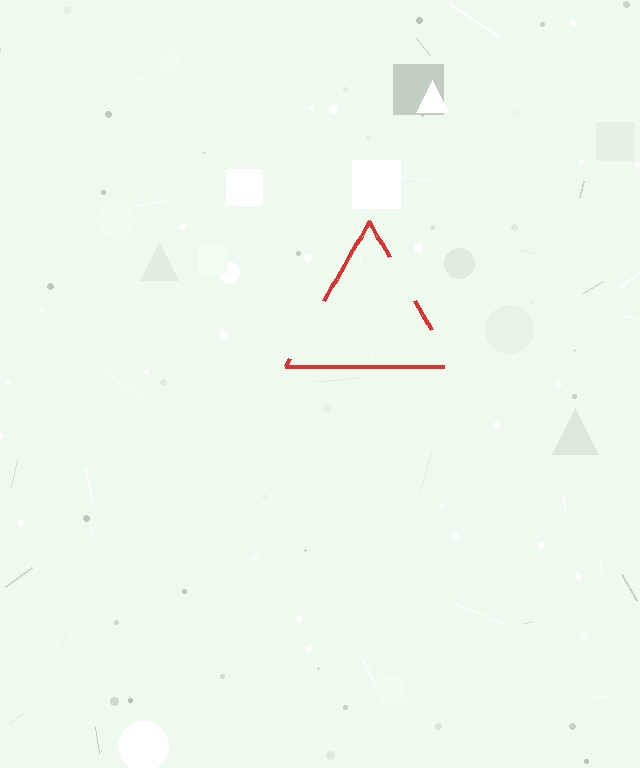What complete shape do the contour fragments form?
The contour fragments form a triangle.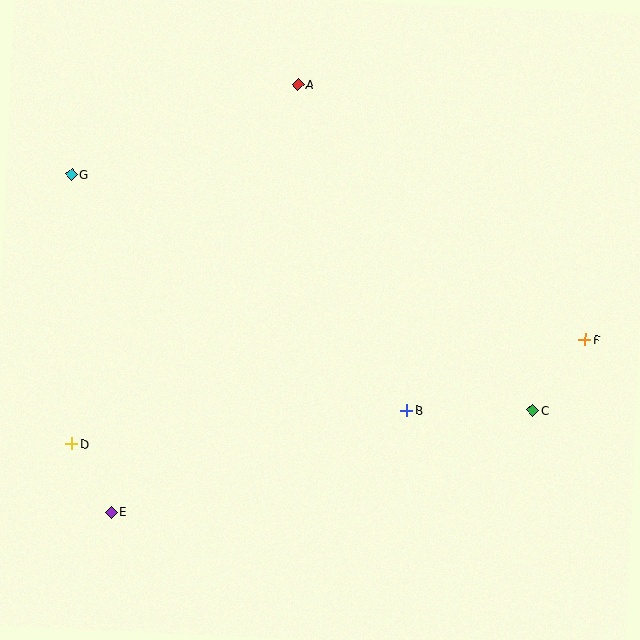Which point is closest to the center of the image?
Point B at (407, 410) is closest to the center.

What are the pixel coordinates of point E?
Point E is at (112, 512).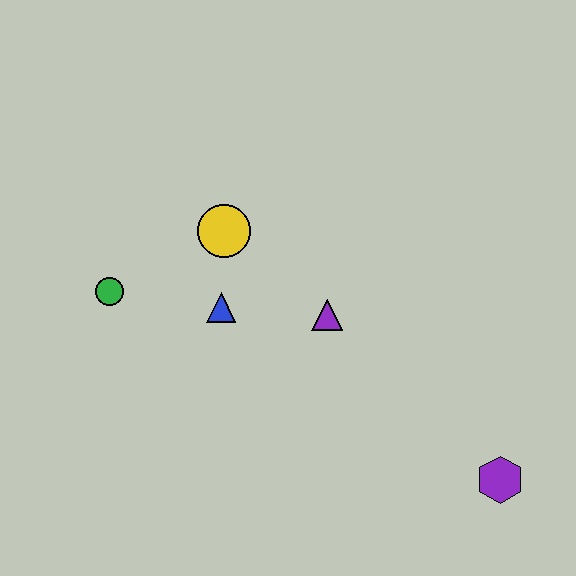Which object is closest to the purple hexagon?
The purple triangle is closest to the purple hexagon.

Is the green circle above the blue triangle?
Yes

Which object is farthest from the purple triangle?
The purple hexagon is farthest from the purple triangle.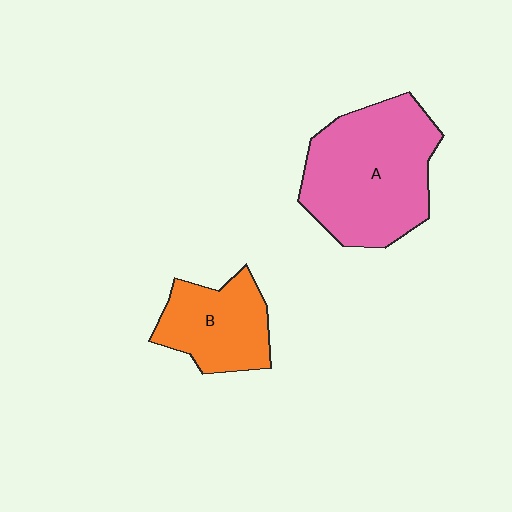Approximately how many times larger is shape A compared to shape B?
Approximately 1.8 times.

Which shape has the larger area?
Shape A (pink).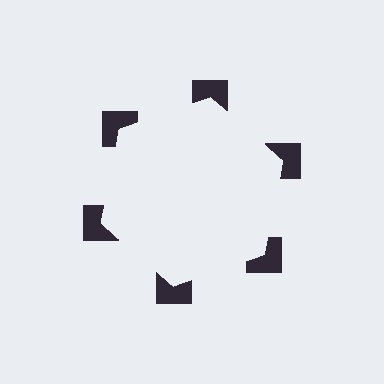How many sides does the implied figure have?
6 sides.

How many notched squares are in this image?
There are 6 — one at each vertex of the illusory hexagon.